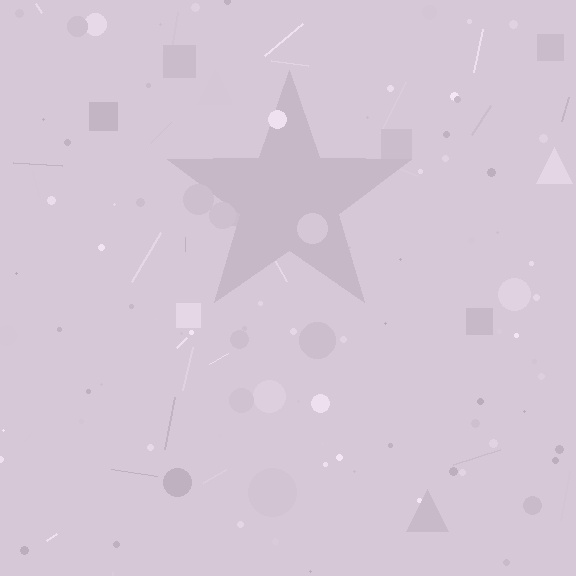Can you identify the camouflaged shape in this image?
The camouflaged shape is a star.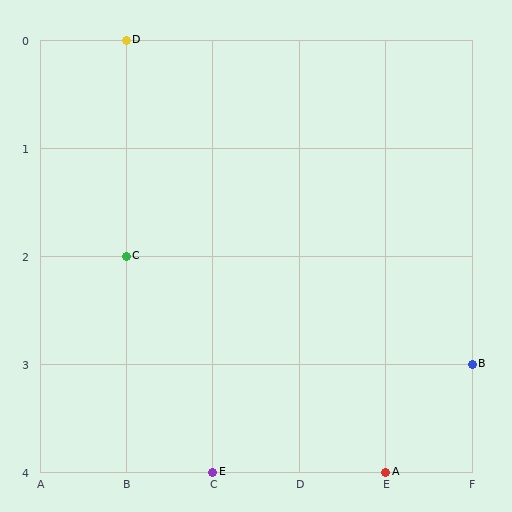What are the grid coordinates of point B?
Point B is at grid coordinates (F, 3).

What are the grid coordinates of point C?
Point C is at grid coordinates (B, 2).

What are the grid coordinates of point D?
Point D is at grid coordinates (B, 0).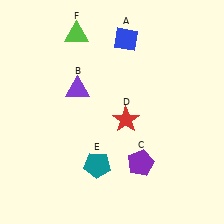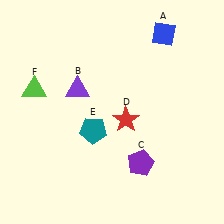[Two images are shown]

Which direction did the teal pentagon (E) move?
The teal pentagon (E) moved up.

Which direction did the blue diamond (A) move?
The blue diamond (A) moved right.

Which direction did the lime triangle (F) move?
The lime triangle (F) moved down.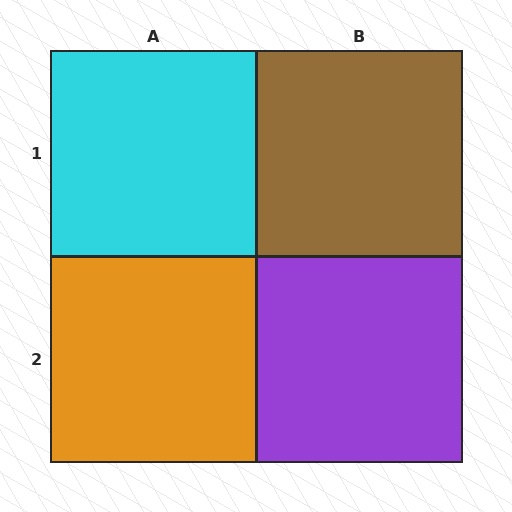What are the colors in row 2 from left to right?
Orange, purple.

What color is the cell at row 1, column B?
Brown.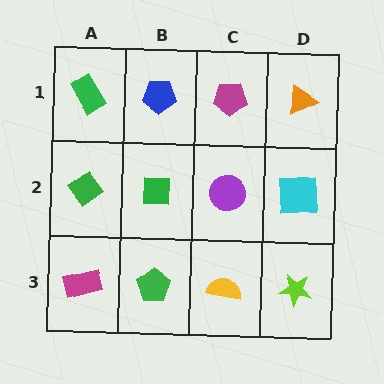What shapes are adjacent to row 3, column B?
A green square (row 2, column B), a magenta rectangle (row 3, column A), a yellow semicircle (row 3, column C).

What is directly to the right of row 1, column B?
A magenta pentagon.